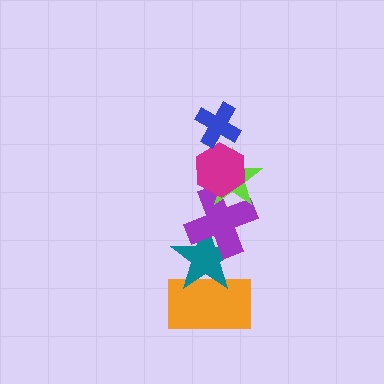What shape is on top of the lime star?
The magenta hexagon is on top of the lime star.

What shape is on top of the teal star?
The purple cross is on top of the teal star.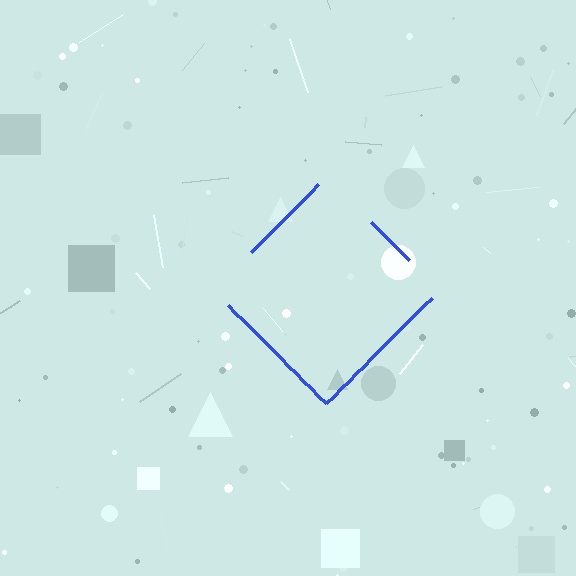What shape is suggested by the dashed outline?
The dashed outline suggests a diamond.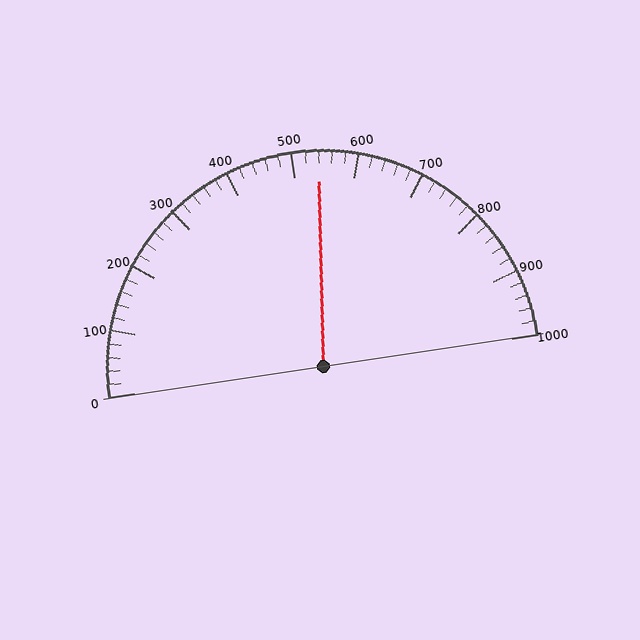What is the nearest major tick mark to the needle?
The nearest major tick mark is 500.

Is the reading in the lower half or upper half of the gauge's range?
The reading is in the upper half of the range (0 to 1000).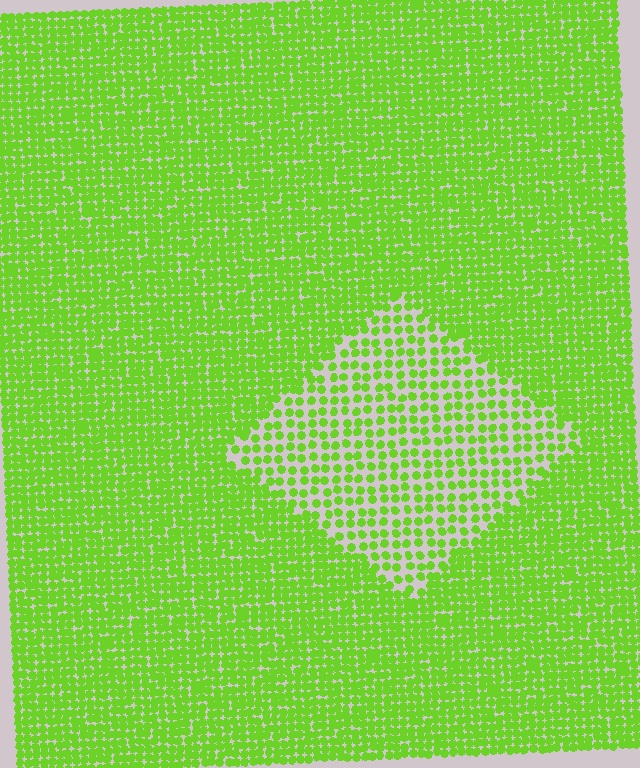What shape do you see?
I see a diamond.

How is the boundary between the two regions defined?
The boundary is defined by a change in element density (approximately 2.0x ratio). All elements are the same color, size, and shape.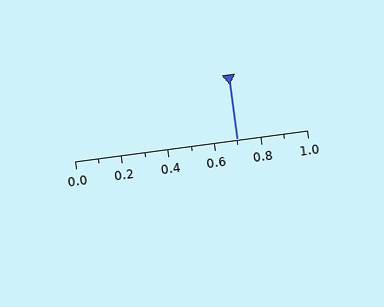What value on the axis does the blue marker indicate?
The marker indicates approximately 0.7.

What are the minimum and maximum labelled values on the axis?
The axis runs from 0.0 to 1.0.